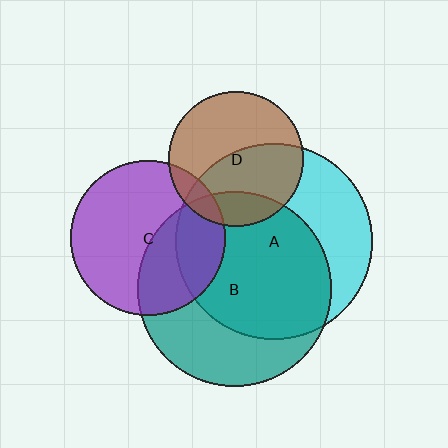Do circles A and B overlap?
Yes.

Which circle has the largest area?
Circle A (cyan).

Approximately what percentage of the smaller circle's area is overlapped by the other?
Approximately 60%.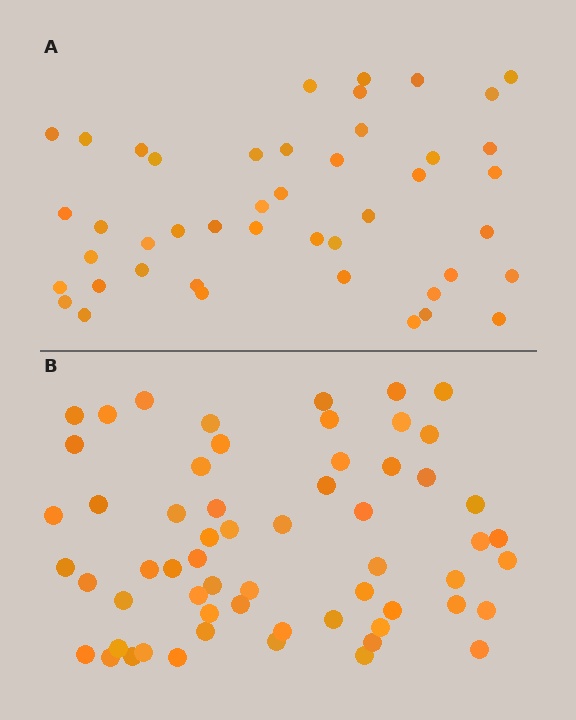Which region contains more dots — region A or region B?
Region B (the bottom region) has more dots.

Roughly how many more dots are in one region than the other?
Region B has approximately 15 more dots than region A.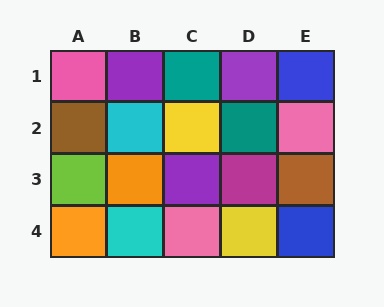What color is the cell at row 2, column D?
Teal.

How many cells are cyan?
2 cells are cyan.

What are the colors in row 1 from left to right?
Pink, purple, teal, purple, blue.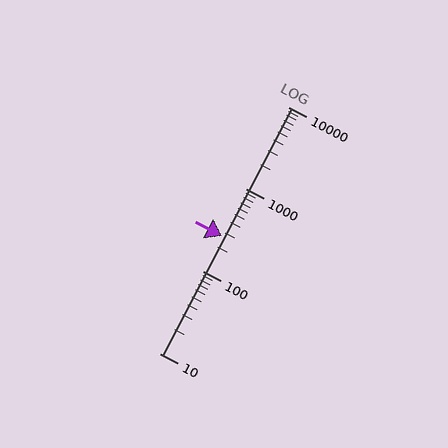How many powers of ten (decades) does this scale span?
The scale spans 3 decades, from 10 to 10000.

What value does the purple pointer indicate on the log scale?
The pointer indicates approximately 270.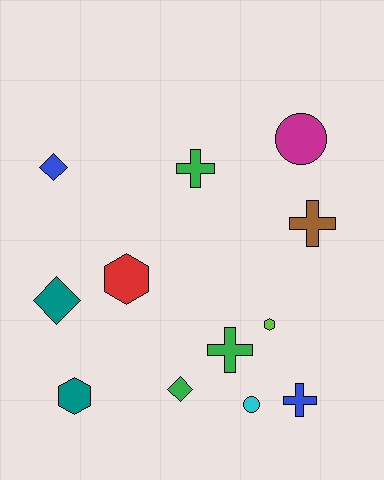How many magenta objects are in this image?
There is 1 magenta object.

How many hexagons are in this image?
There are 3 hexagons.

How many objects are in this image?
There are 12 objects.